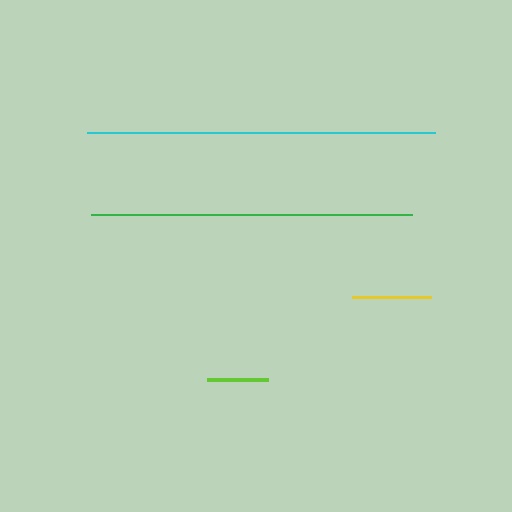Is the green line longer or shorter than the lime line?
The green line is longer than the lime line.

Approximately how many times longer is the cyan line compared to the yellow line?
The cyan line is approximately 4.4 times the length of the yellow line.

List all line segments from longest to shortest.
From longest to shortest: cyan, green, yellow, lime.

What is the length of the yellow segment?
The yellow segment is approximately 79 pixels long.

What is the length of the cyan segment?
The cyan segment is approximately 348 pixels long.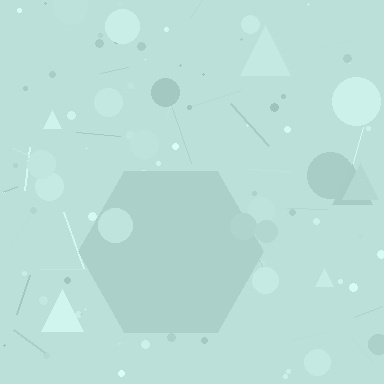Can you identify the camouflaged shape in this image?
The camouflaged shape is a hexagon.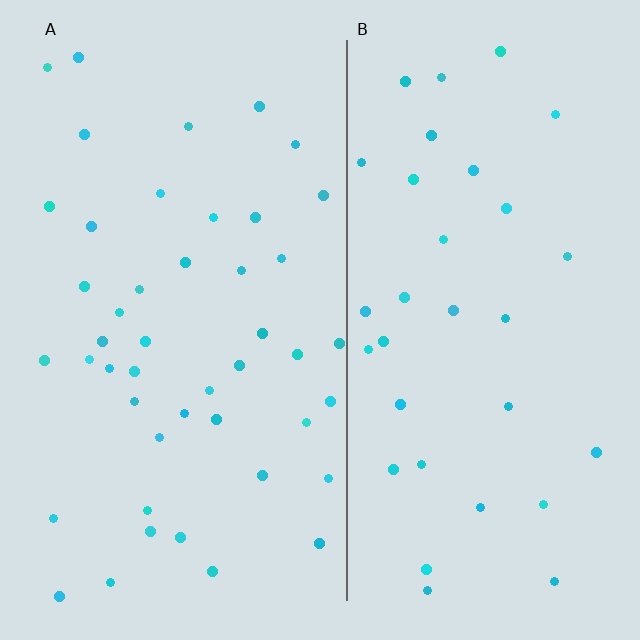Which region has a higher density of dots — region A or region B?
A (the left).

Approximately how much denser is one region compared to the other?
Approximately 1.4× — region A over region B.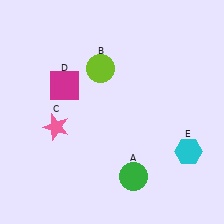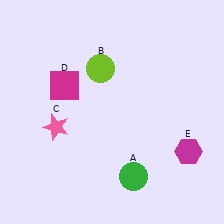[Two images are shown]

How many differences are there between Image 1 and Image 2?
There is 1 difference between the two images.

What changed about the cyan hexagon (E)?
In Image 1, E is cyan. In Image 2, it changed to magenta.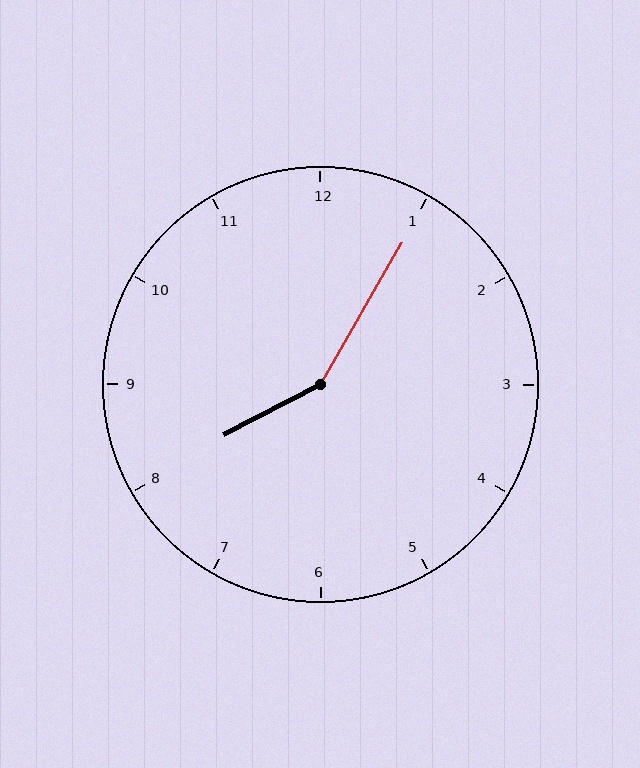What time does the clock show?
8:05.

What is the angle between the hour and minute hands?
Approximately 148 degrees.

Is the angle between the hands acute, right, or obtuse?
It is obtuse.